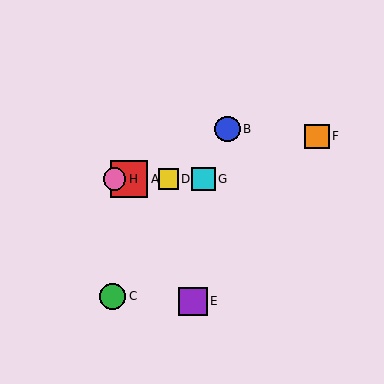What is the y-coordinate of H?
Object H is at y≈179.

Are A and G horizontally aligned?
Yes, both are at y≈179.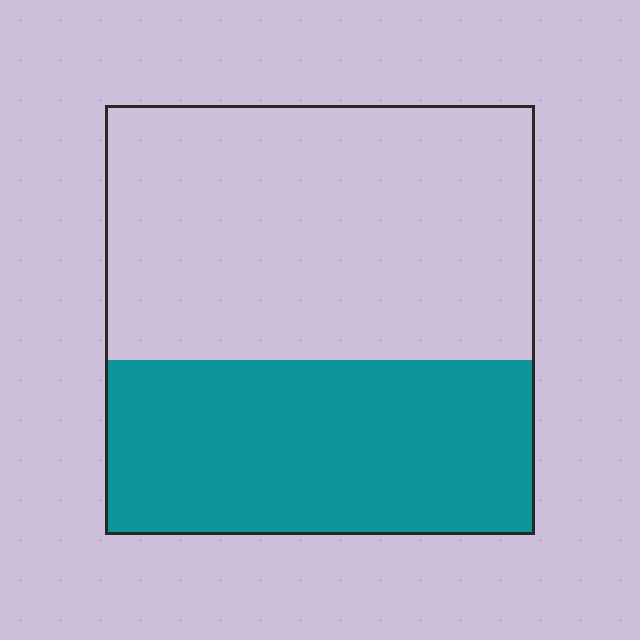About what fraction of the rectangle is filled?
About two fifths (2/5).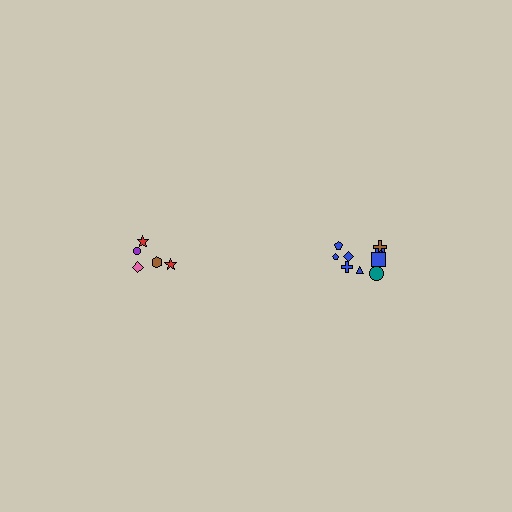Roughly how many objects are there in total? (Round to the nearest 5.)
Roughly 15 objects in total.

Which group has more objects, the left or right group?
The right group.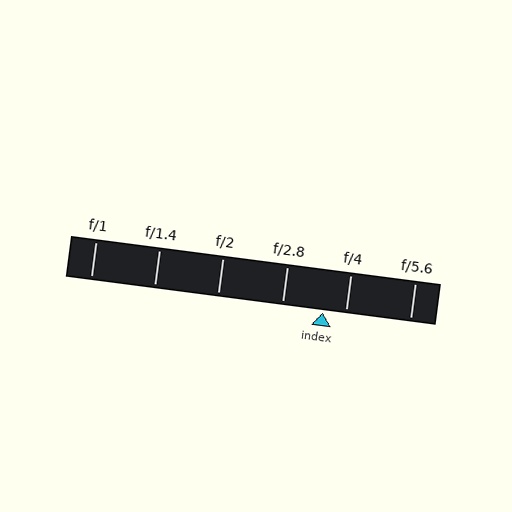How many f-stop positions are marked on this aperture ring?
There are 6 f-stop positions marked.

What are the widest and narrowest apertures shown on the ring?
The widest aperture shown is f/1 and the narrowest is f/5.6.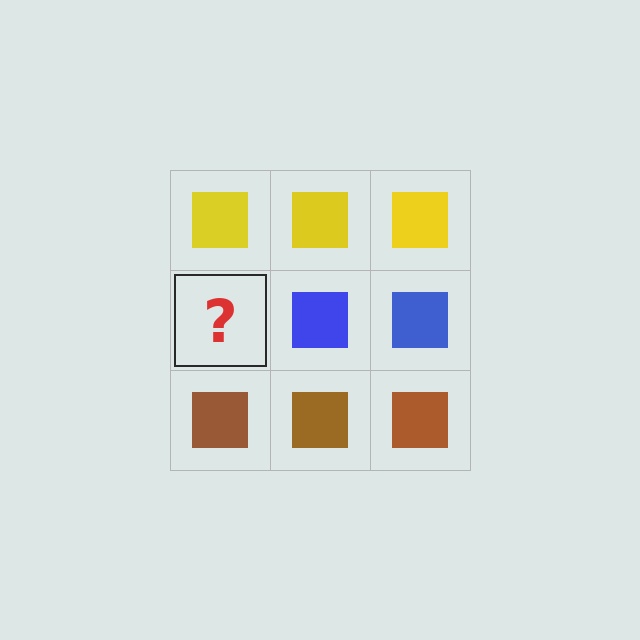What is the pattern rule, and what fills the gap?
The rule is that each row has a consistent color. The gap should be filled with a blue square.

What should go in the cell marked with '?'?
The missing cell should contain a blue square.